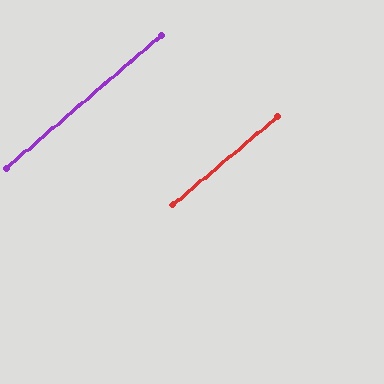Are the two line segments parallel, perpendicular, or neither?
Parallel — their directions differ by only 0.2°.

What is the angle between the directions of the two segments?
Approximately 0 degrees.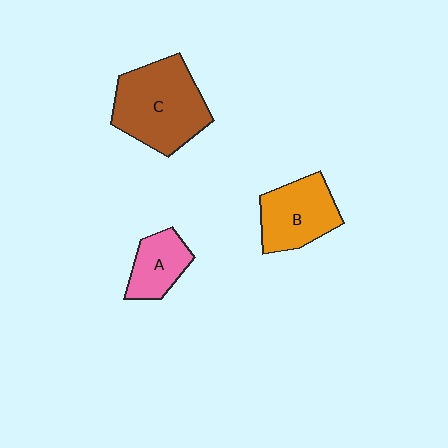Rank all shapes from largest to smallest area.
From largest to smallest: C (brown), B (orange), A (pink).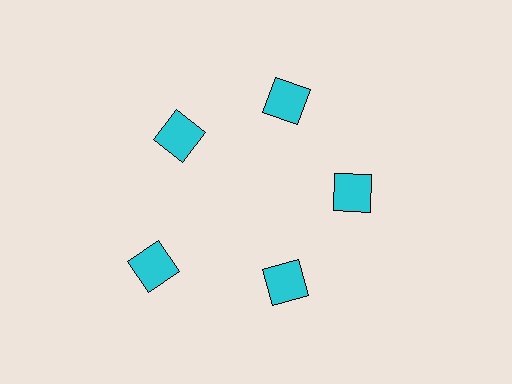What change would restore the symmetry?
The symmetry would be restored by moving it inward, back onto the ring so that all 5 squares sit at equal angles and equal distance from the center.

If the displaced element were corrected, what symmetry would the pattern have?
It would have 5-fold rotational symmetry — the pattern would map onto itself every 72 degrees.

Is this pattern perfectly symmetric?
No. The 5 cyan squares are arranged in a ring, but one element near the 8 o'clock position is pushed outward from the center, breaking the 5-fold rotational symmetry.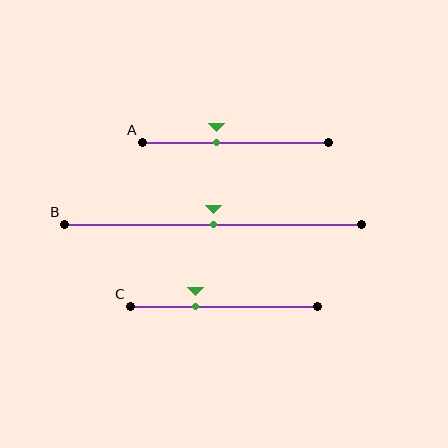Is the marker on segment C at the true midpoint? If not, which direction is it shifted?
No, the marker on segment C is shifted to the left by about 15% of the segment length.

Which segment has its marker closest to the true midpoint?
Segment B has its marker closest to the true midpoint.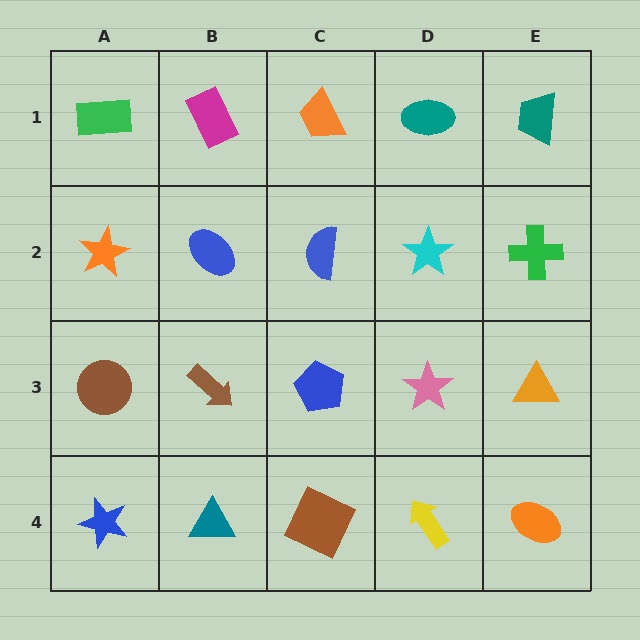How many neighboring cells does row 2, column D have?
4.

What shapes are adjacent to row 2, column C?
An orange trapezoid (row 1, column C), a blue pentagon (row 3, column C), a blue ellipse (row 2, column B), a cyan star (row 2, column D).